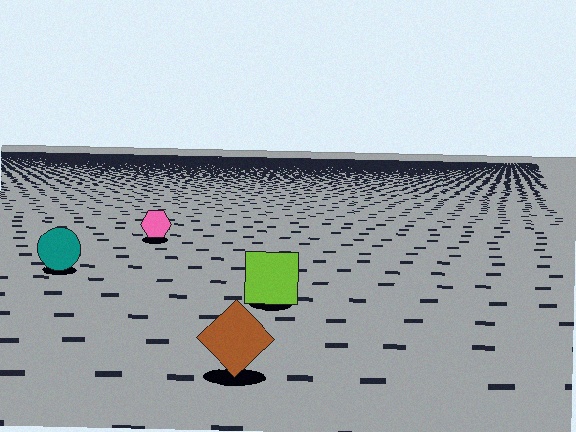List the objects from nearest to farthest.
From nearest to farthest: the brown diamond, the lime square, the teal circle, the pink hexagon.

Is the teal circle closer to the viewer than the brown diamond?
No. The brown diamond is closer — you can tell from the texture gradient: the ground texture is coarser near it.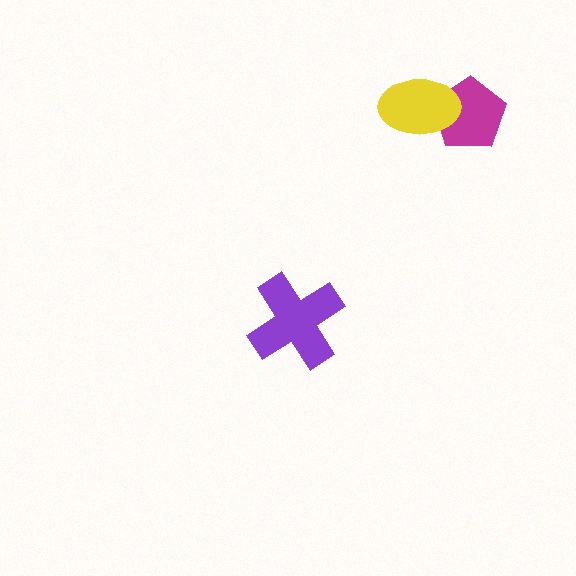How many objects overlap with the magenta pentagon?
1 object overlaps with the magenta pentagon.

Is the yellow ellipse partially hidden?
No, no other shape covers it.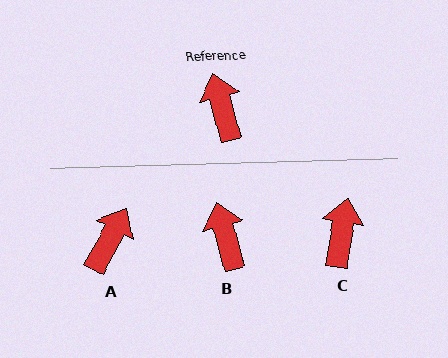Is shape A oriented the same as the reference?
No, it is off by about 44 degrees.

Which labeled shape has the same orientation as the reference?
B.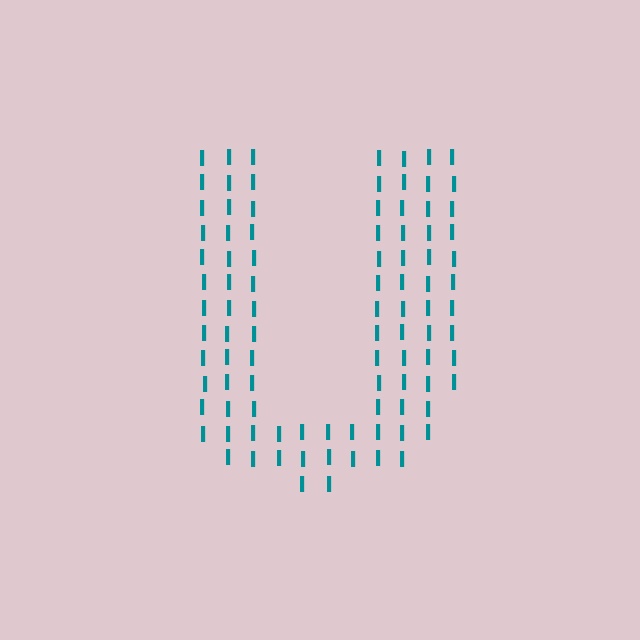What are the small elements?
The small elements are letter I's.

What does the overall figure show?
The overall figure shows the letter U.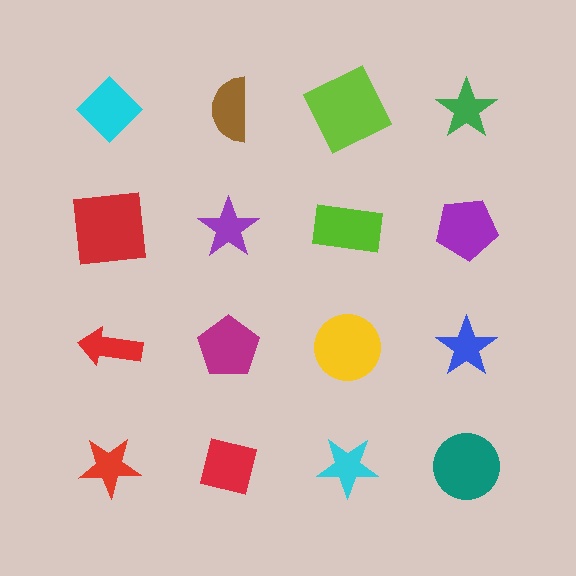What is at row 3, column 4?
A blue star.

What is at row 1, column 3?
A lime square.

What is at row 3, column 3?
A yellow circle.